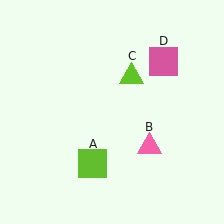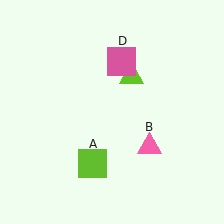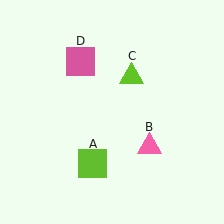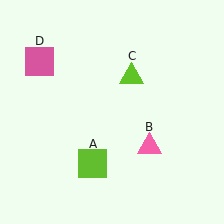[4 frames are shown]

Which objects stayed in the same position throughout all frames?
Lime square (object A) and pink triangle (object B) and lime triangle (object C) remained stationary.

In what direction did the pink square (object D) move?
The pink square (object D) moved left.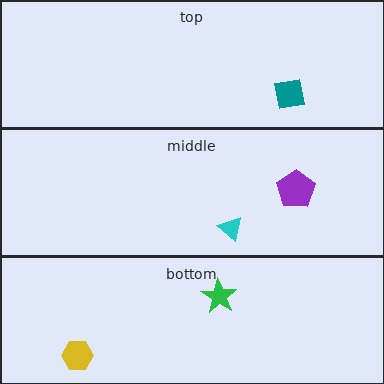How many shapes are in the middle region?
2.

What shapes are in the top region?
The teal square.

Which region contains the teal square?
The top region.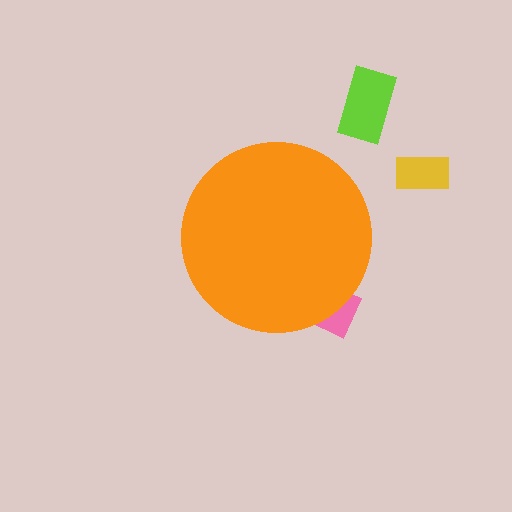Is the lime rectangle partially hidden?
No, the lime rectangle is fully visible.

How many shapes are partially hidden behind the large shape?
1 shape is partially hidden.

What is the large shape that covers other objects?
An orange circle.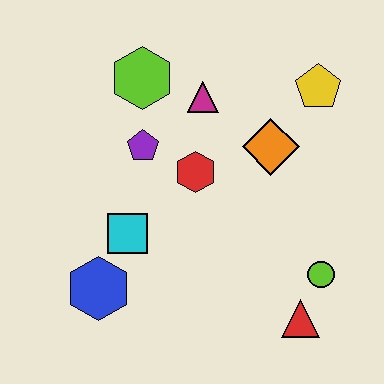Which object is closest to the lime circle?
The red triangle is closest to the lime circle.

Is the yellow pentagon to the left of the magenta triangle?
No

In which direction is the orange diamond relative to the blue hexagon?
The orange diamond is to the right of the blue hexagon.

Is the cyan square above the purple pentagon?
No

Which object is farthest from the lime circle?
The lime hexagon is farthest from the lime circle.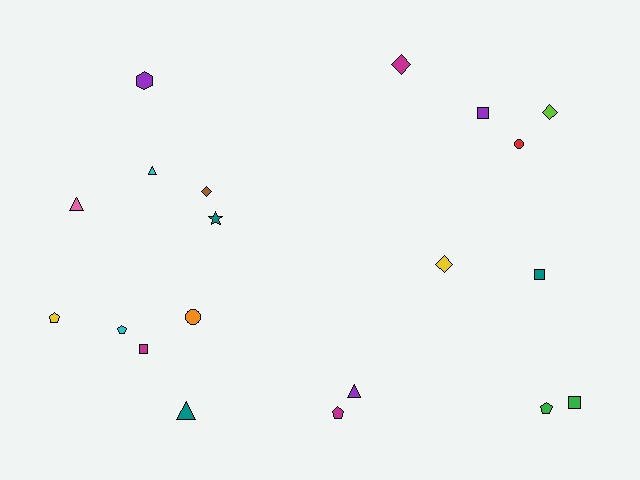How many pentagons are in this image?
There are 4 pentagons.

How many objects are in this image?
There are 20 objects.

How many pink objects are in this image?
There is 1 pink object.